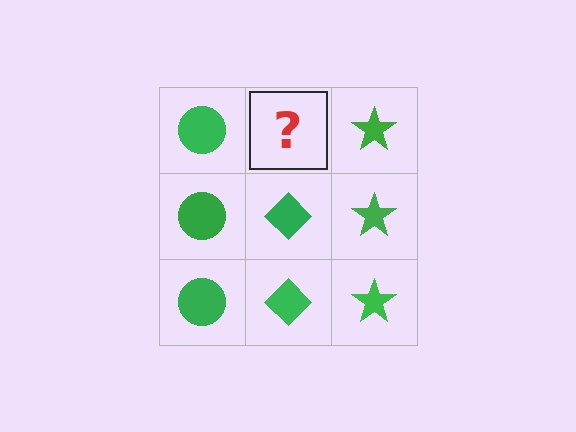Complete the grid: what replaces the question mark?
The question mark should be replaced with a green diamond.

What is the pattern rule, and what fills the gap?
The rule is that each column has a consistent shape. The gap should be filled with a green diamond.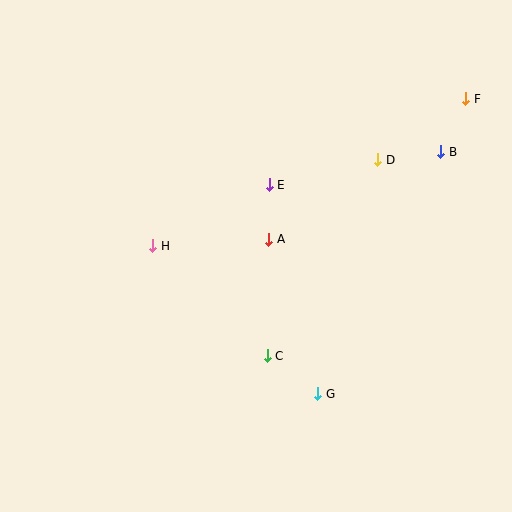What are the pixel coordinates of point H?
Point H is at (153, 246).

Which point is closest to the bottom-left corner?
Point H is closest to the bottom-left corner.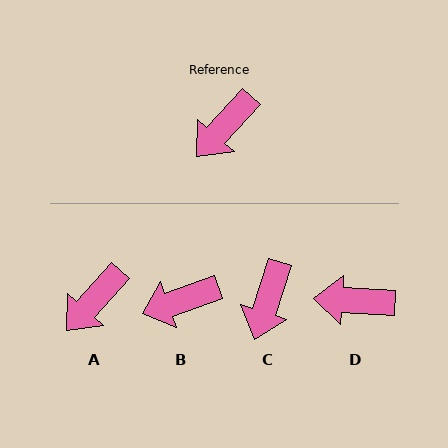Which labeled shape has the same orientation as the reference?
A.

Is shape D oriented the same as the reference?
No, it is off by about 51 degrees.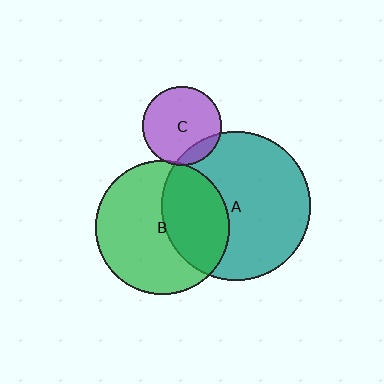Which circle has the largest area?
Circle A (teal).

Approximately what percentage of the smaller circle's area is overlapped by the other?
Approximately 5%.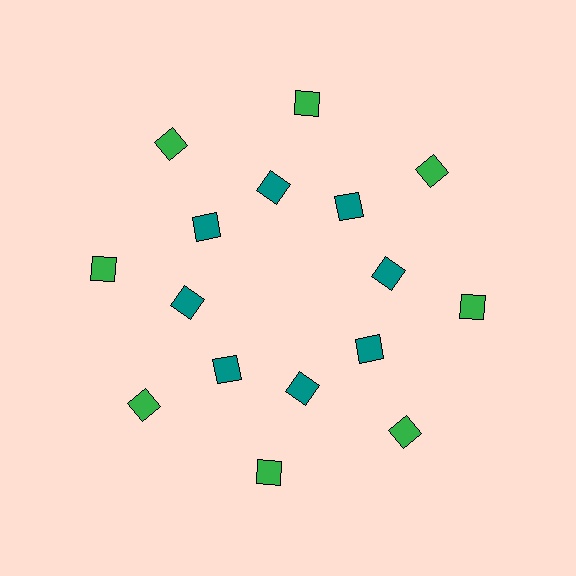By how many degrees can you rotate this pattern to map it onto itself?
The pattern maps onto itself every 45 degrees of rotation.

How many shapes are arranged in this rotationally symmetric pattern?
There are 16 shapes, arranged in 8 groups of 2.